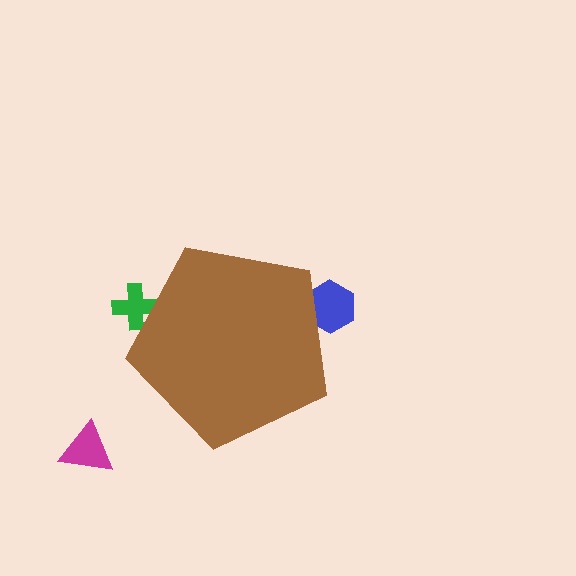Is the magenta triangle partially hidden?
No, the magenta triangle is fully visible.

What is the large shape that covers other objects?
A brown pentagon.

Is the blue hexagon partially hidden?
Yes, the blue hexagon is partially hidden behind the brown pentagon.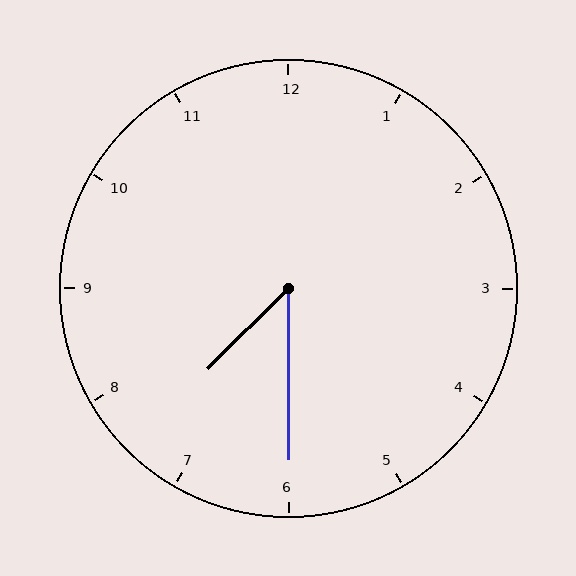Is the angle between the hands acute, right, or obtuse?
It is acute.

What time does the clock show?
7:30.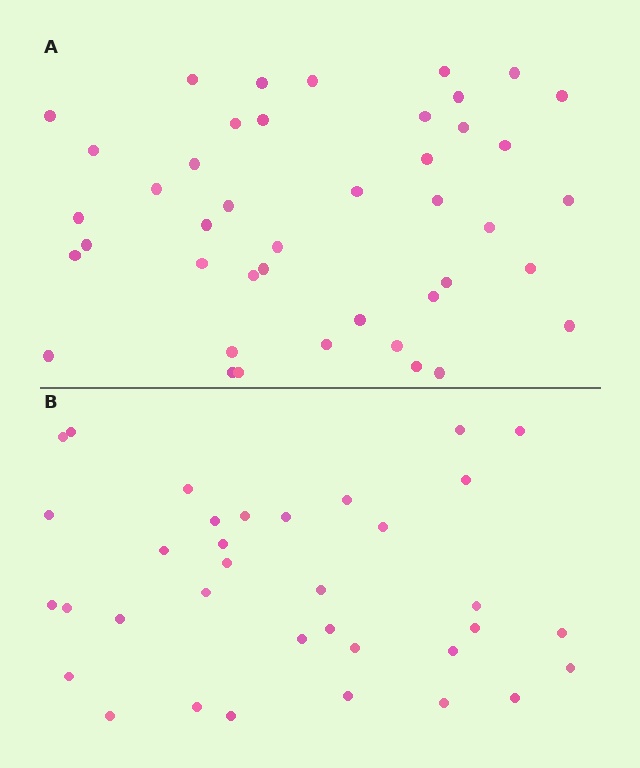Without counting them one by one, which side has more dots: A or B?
Region A (the top region) has more dots.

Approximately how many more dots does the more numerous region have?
Region A has roughly 8 or so more dots than region B.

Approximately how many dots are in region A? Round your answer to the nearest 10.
About 40 dots. (The exact count is 43, which rounds to 40.)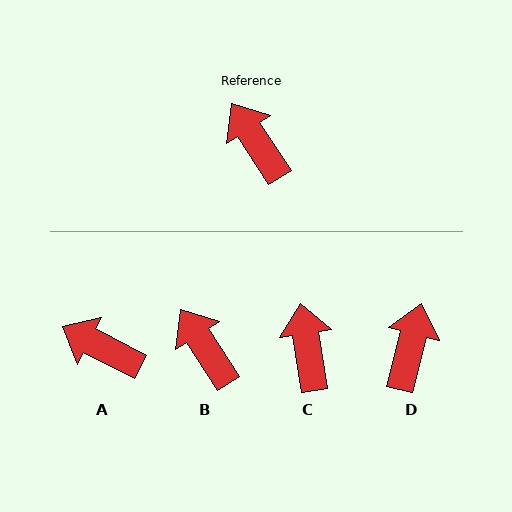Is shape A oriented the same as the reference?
No, it is off by about 30 degrees.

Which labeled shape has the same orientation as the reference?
B.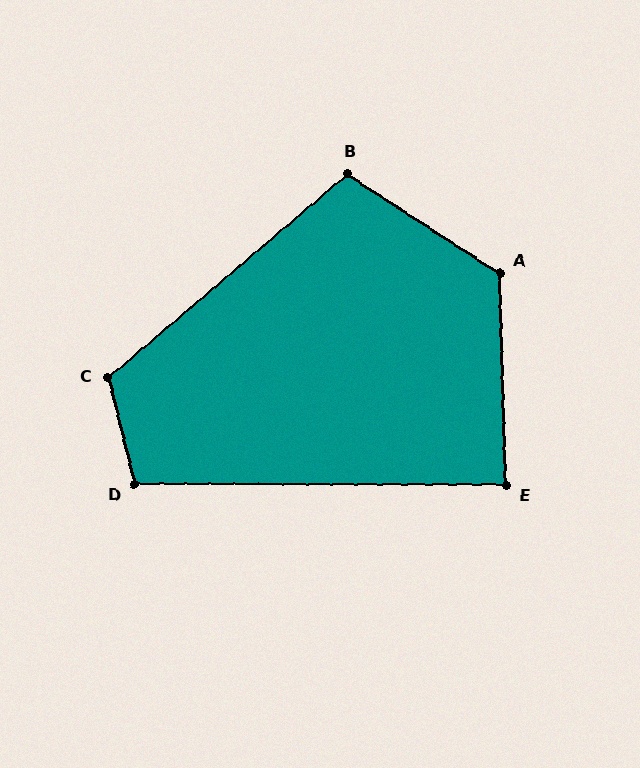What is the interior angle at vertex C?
Approximately 117 degrees (obtuse).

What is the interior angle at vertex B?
Approximately 107 degrees (obtuse).